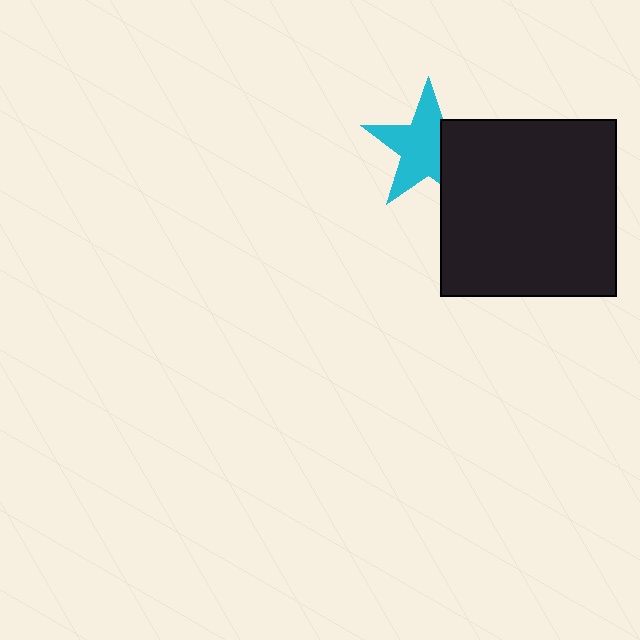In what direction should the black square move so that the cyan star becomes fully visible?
The black square should move right. That is the shortest direction to clear the overlap and leave the cyan star fully visible.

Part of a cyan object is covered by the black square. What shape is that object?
It is a star.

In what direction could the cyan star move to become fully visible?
The cyan star could move left. That would shift it out from behind the black square entirely.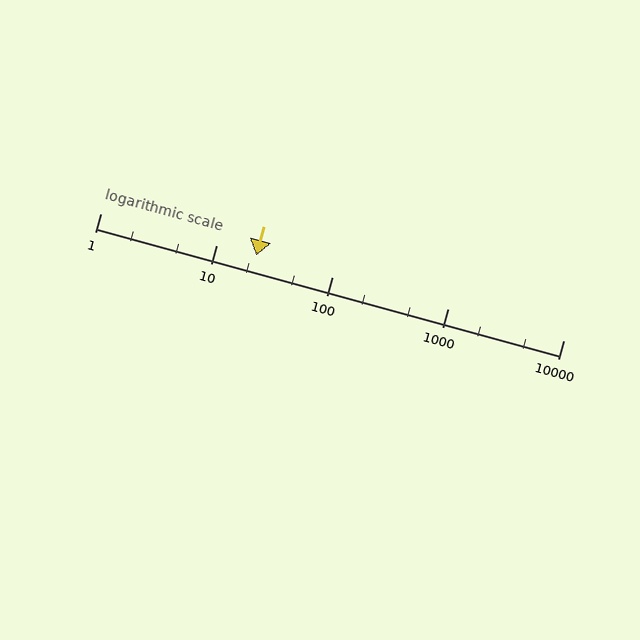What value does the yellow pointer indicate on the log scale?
The pointer indicates approximately 22.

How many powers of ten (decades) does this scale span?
The scale spans 4 decades, from 1 to 10000.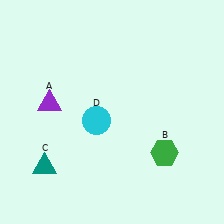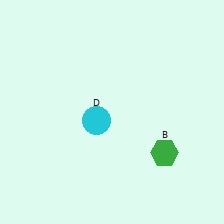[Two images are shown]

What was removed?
The teal triangle (C), the purple triangle (A) were removed in Image 2.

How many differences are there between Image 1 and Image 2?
There are 2 differences between the two images.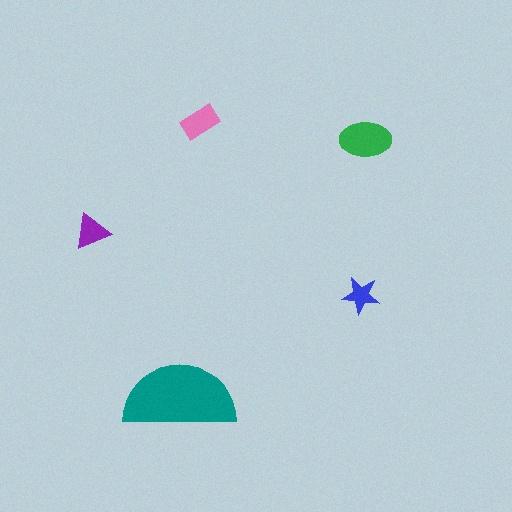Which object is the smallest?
The blue star.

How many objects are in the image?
There are 5 objects in the image.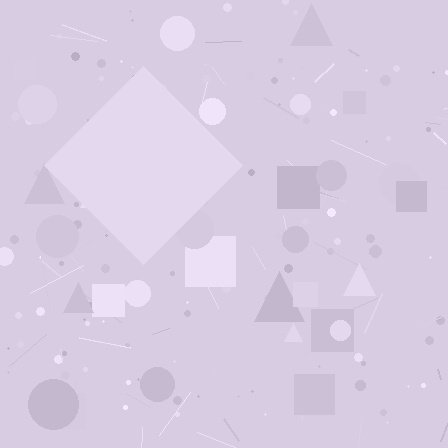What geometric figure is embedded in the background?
A diamond is embedded in the background.